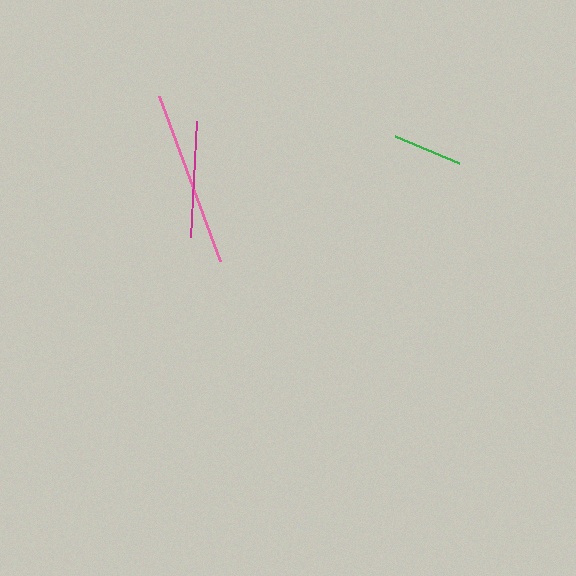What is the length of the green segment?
The green segment is approximately 69 pixels long.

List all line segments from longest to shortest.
From longest to shortest: pink, magenta, green.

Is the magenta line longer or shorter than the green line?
The magenta line is longer than the green line.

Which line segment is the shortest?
The green line is the shortest at approximately 69 pixels.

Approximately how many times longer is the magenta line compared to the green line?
The magenta line is approximately 1.7 times the length of the green line.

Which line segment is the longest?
The pink line is the longest at approximately 176 pixels.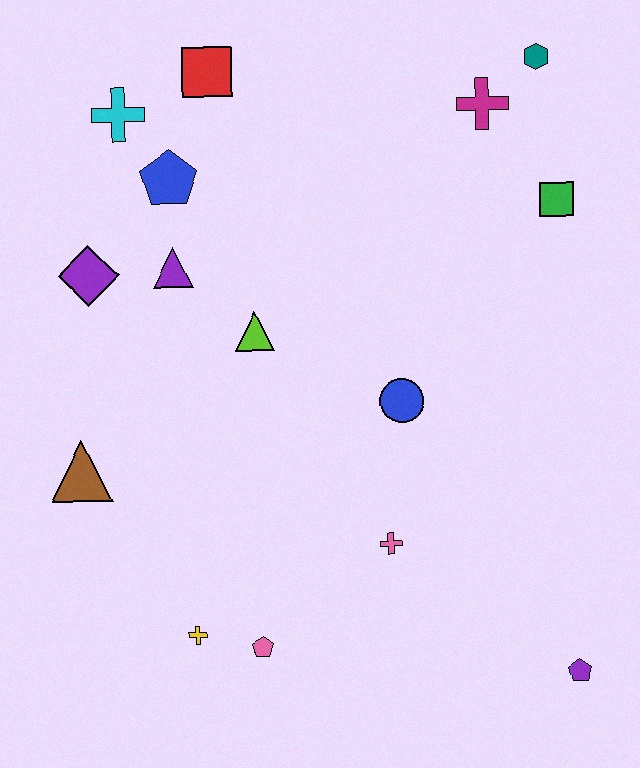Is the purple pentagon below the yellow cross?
Yes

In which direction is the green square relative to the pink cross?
The green square is above the pink cross.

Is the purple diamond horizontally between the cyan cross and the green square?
No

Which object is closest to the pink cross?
The blue circle is closest to the pink cross.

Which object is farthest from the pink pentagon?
The teal hexagon is farthest from the pink pentagon.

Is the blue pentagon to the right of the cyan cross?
Yes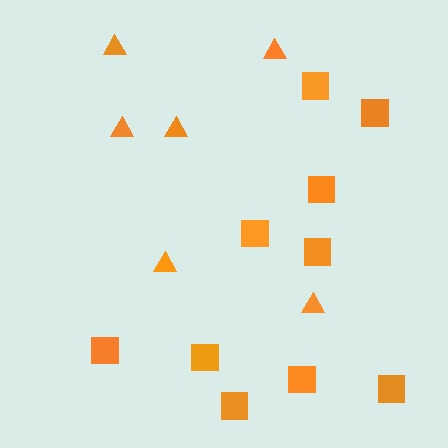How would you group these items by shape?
There are 2 groups: one group of squares (10) and one group of triangles (6).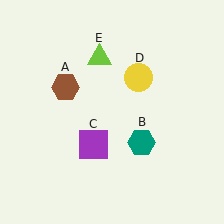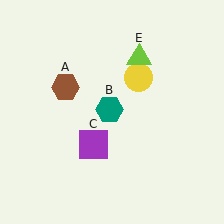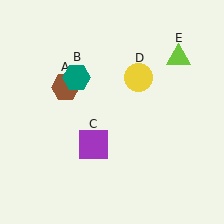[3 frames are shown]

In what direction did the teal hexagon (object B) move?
The teal hexagon (object B) moved up and to the left.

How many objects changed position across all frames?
2 objects changed position: teal hexagon (object B), lime triangle (object E).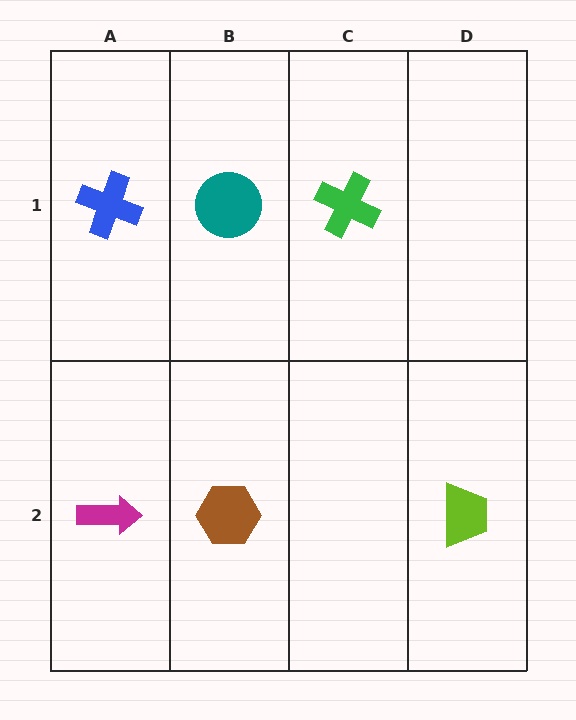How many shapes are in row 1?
3 shapes.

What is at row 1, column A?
A blue cross.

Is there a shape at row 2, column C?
No, that cell is empty.